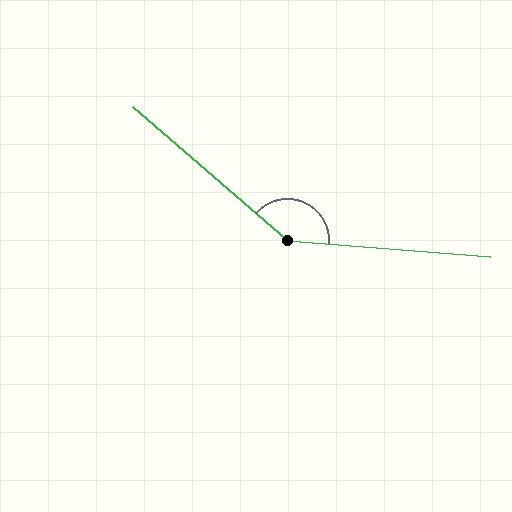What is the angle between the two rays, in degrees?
Approximately 144 degrees.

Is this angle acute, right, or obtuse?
It is obtuse.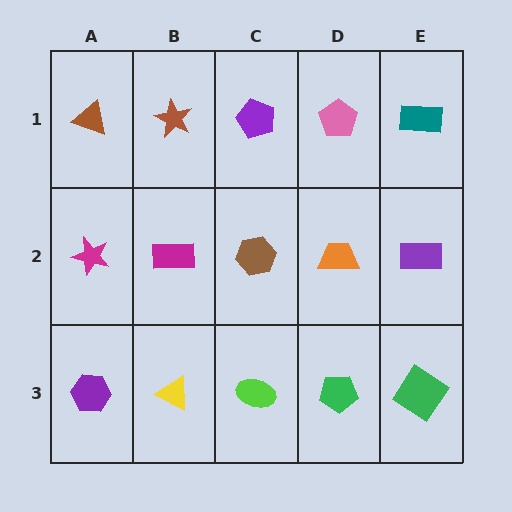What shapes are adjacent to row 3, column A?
A magenta star (row 2, column A), a yellow triangle (row 3, column B).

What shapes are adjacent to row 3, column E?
A purple rectangle (row 2, column E), a green pentagon (row 3, column D).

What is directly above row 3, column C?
A brown hexagon.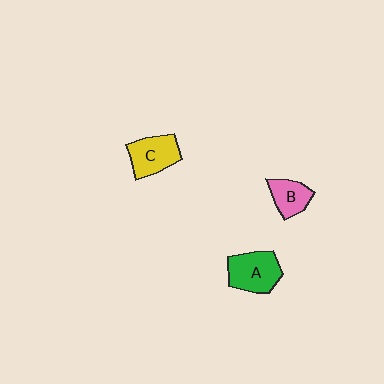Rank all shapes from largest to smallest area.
From largest to smallest: A (green), C (yellow), B (pink).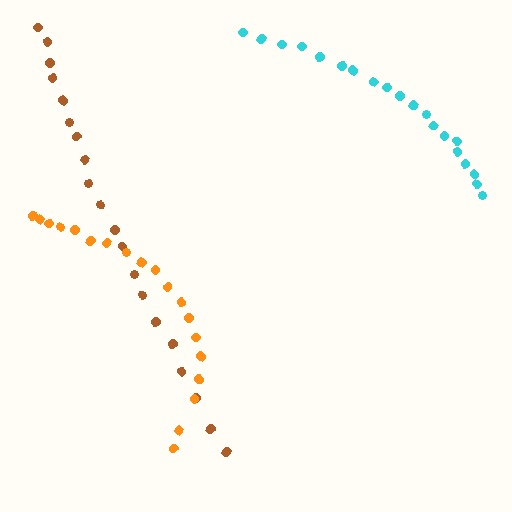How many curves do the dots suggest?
There are 3 distinct paths.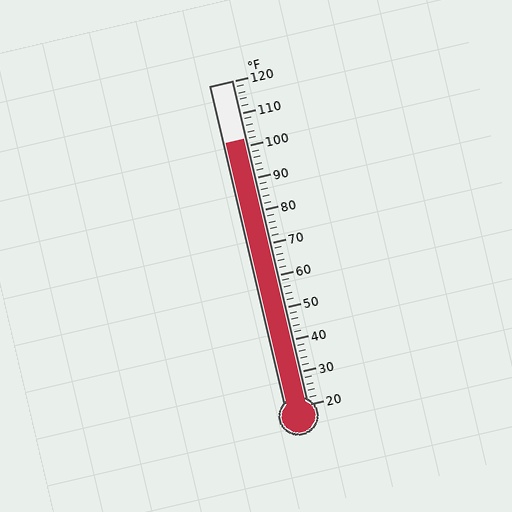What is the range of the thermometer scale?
The thermometer scale ranges from 20°F to 120°F.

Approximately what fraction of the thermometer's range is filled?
The thermometer is filled to approximately 80% of its range.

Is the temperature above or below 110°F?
The temperature is below 110°F.